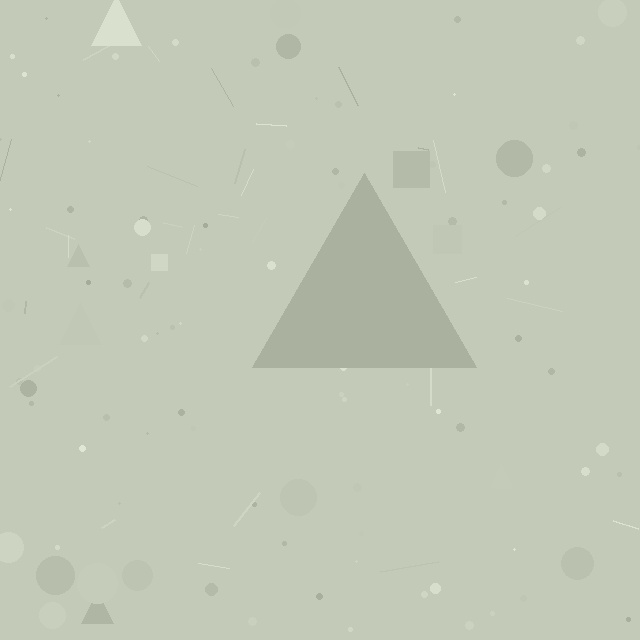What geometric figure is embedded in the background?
A triangle is embedded in the background.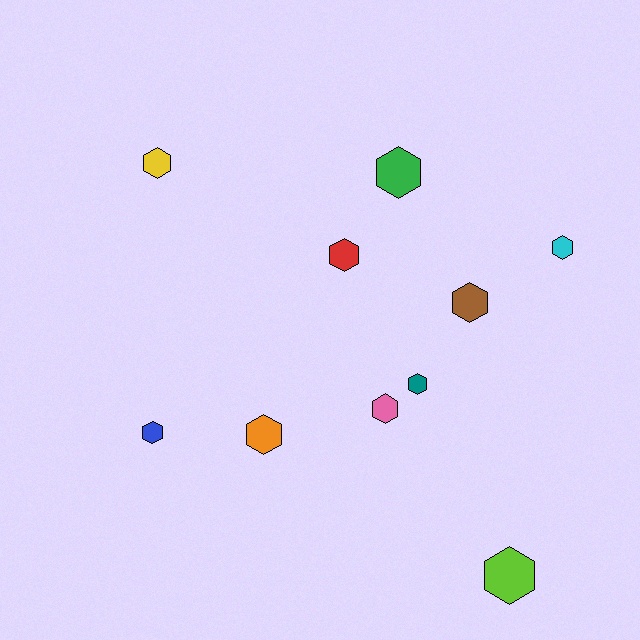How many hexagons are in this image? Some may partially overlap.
There are 10 hexagons.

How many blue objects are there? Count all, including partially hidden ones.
There is 1 blue object.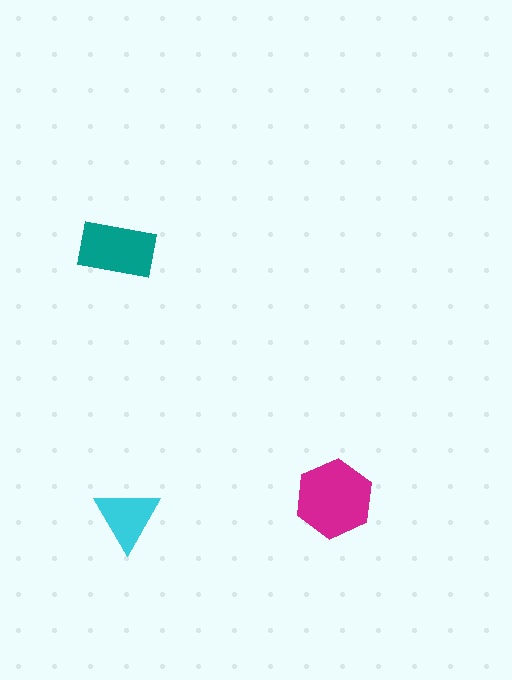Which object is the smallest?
The cyan triangle.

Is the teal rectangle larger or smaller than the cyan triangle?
Larger.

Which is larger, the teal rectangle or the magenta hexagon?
The magenta hexagon.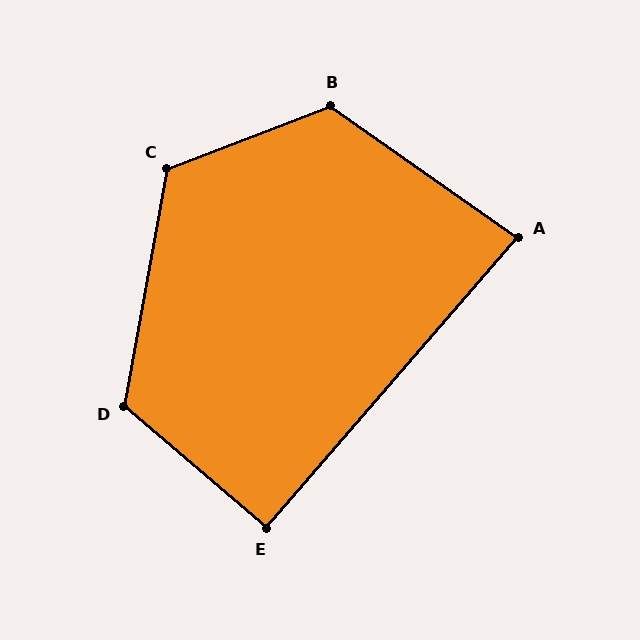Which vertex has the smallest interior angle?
A, at approximately 84 degrees.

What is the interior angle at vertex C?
Approximately 122 degrees (obtuse).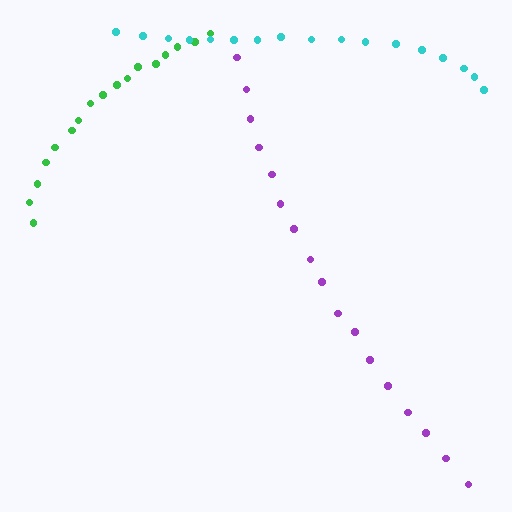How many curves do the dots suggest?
There are 3 distinct paths.